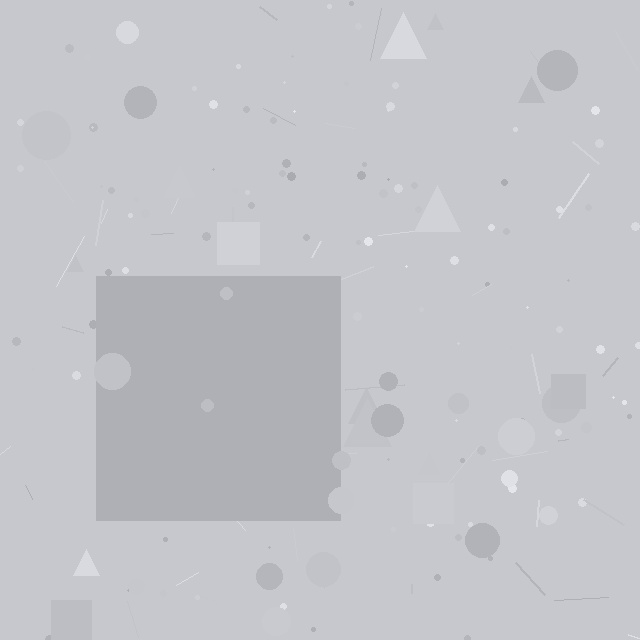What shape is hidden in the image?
A square is hidden in the image.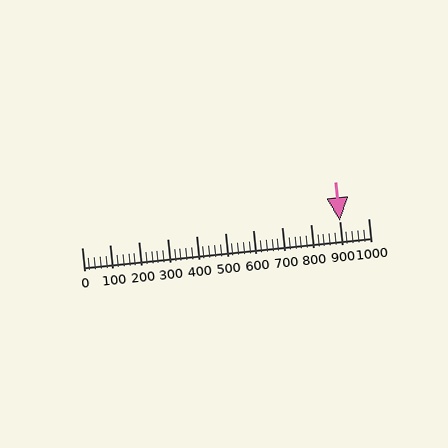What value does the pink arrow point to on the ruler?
The pink arrow points to approximately 900.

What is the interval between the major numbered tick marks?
The major tick marks are spaced 100 units apart.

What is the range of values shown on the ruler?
The ruler shows values from 0 to 1000.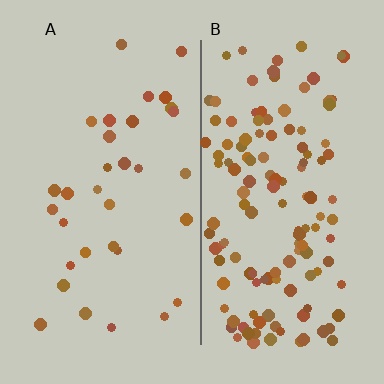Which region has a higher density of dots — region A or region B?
B (the right).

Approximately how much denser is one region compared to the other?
Approximately 4.0× — region B over region A.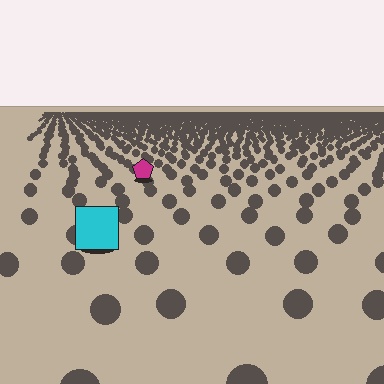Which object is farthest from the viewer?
The magenta pentagon is farthest from the viewer. It appears smaller and the ground texture around it is denser.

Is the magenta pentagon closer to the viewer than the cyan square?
No. The cyan square is closer — you can tell from the texture gradient: the ground texture is coarser near it.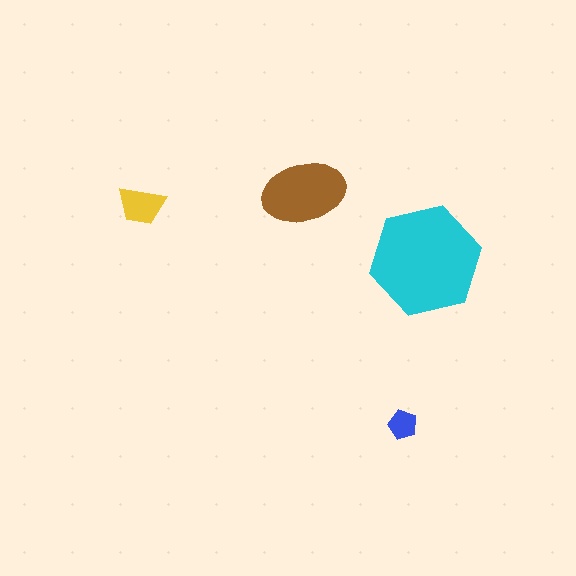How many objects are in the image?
There are 4 objects in the image.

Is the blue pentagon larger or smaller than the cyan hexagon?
Smaller.